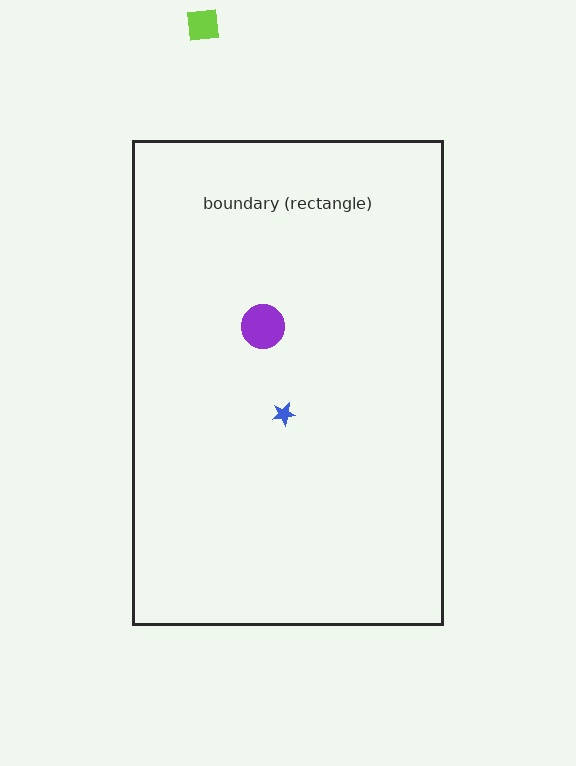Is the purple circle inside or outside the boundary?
Inside.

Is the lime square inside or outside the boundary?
Outside.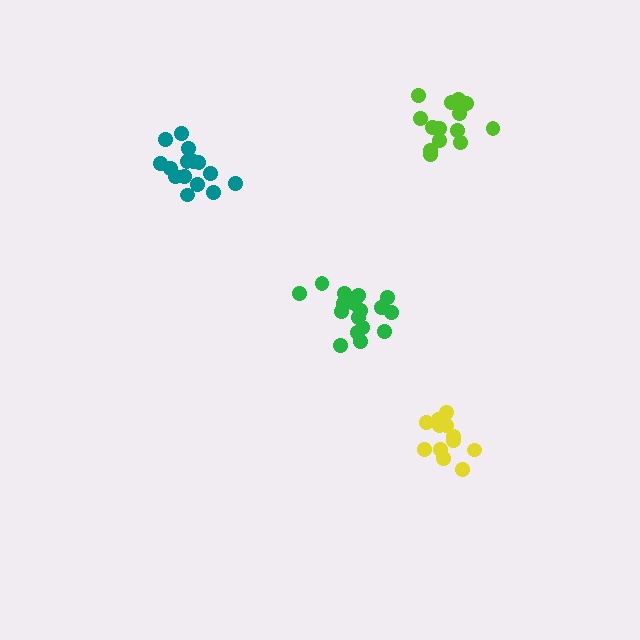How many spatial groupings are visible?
There are 4 spatial groupings.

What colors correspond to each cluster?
The clusters are colored: lime, teal, green, yellow.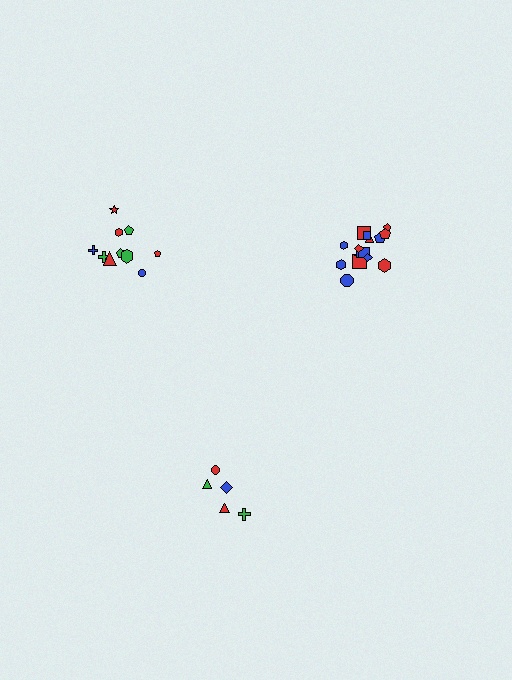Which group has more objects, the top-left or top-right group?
The top-right group.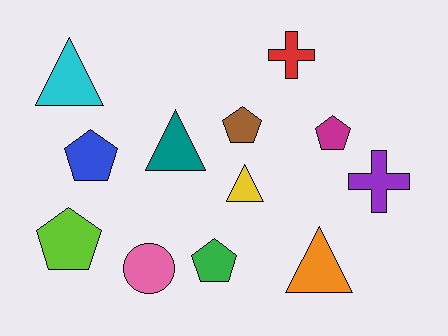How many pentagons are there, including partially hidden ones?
There are 5 pentagons.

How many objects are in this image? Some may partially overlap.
There are 12 objects.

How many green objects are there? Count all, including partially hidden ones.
There is 1 green object.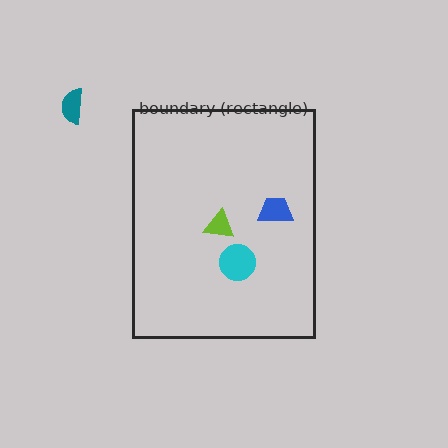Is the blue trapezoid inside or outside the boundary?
Inside.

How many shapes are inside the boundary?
3 inside, 1 outside.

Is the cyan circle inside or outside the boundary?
Inside.